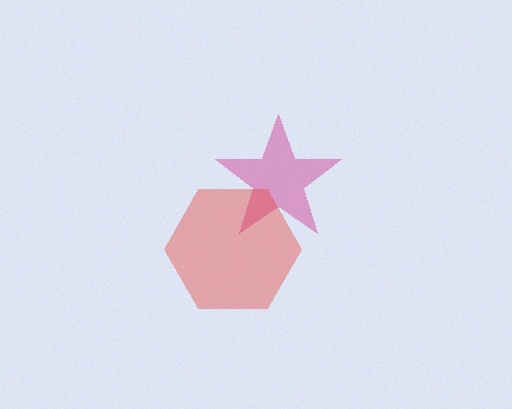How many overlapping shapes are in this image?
There are 2 overlapping shapes in the image.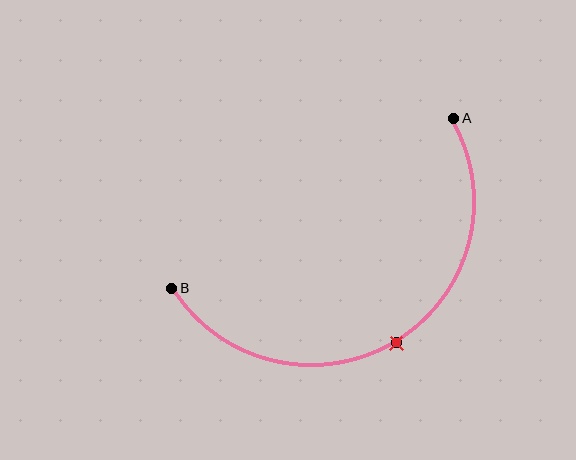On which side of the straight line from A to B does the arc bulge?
The arc bulges below the straight line connecting A and B.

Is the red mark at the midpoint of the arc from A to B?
Yes. The red mark lies on the arc at equal arc-length from both A and B — it is the arc midpoint.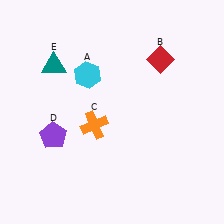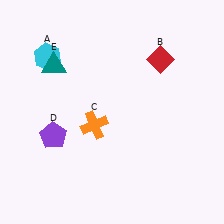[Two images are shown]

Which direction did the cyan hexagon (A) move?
The cyan hexagon (A) moved left.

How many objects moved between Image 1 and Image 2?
1 object moved between the two images.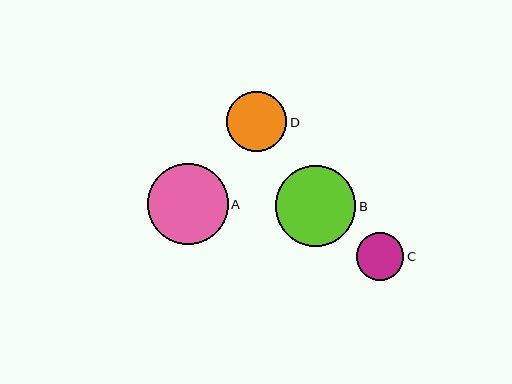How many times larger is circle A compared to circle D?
Circle A is approximately 1.3 times the size of circle D.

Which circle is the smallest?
Circle C is the smallest with a size of approximately 47 pixels.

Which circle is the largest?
Circle A is the largest with a size of approximately 81 pixels.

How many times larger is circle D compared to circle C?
Circle D is approximately 1.3 times the size of circle C.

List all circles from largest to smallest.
From largest to smallest: A, B, D, C.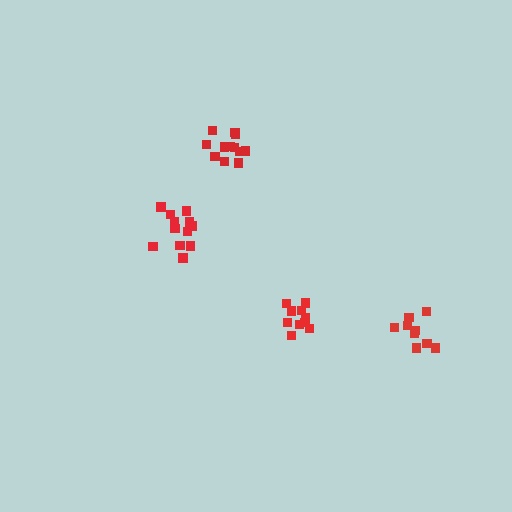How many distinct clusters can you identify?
There are 4 distinct clusters.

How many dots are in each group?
Group 1: 12 dots, Group 2: 10 dots, Group 3: 9 dots, Group 4: 12 dots (43 total).